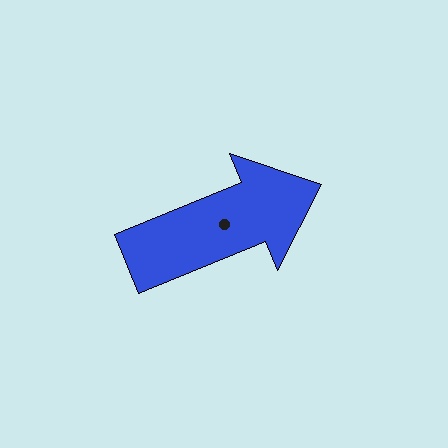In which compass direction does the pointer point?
East.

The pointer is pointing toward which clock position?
Roughly 2 o'clock.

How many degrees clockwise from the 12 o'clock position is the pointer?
Approximately 68 degrees.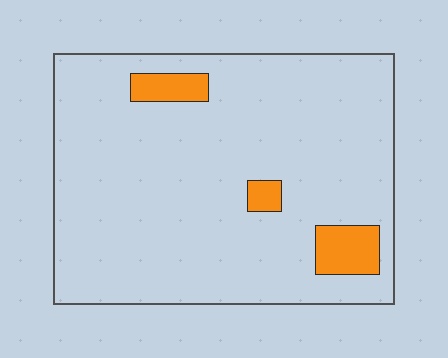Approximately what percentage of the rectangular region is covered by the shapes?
Approximately 10%.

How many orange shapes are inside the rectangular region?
3.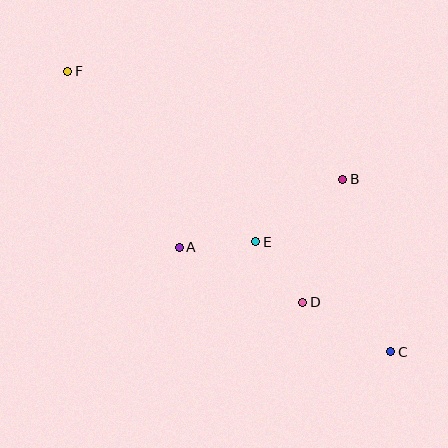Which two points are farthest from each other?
Points C and F are farthest from each other.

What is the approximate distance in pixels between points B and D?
The distance between B and D is approximately 129 pixels.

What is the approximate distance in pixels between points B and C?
The distance between B and C is approximately 179 pixels.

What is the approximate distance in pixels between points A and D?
The distance between A and D is approximately 135 pixels.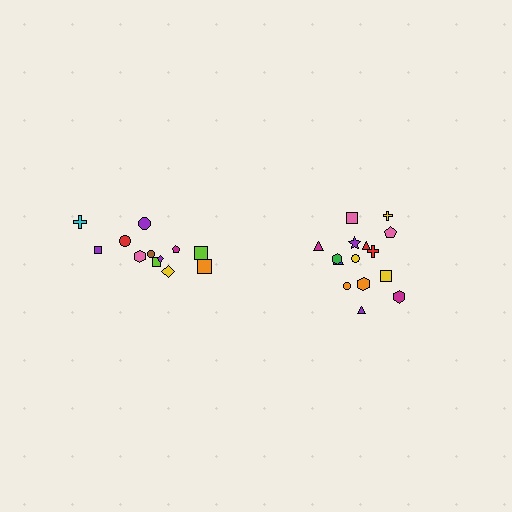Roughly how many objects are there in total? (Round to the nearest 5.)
Roughly 25 objects in total.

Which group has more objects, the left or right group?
The right group.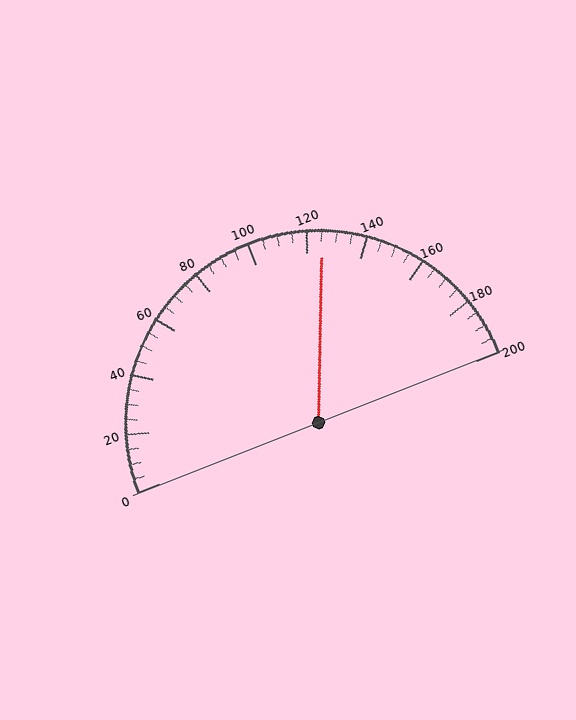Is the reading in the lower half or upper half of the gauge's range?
The reading is in the upper half of the range (0 to 200).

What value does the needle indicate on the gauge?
The needle indicates approximately 125.